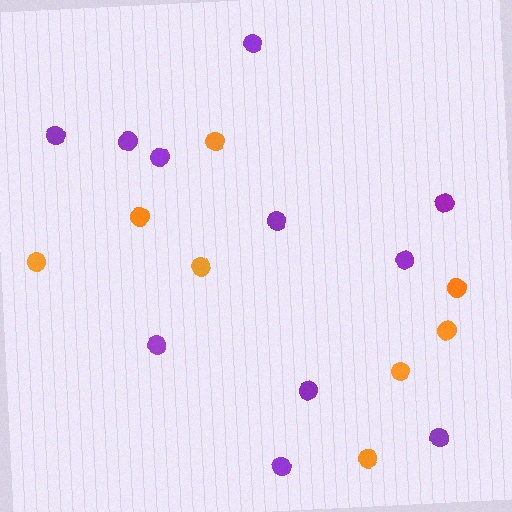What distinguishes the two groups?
There are 2 groups: one group of purple circles (11) and one group of orange circles (8).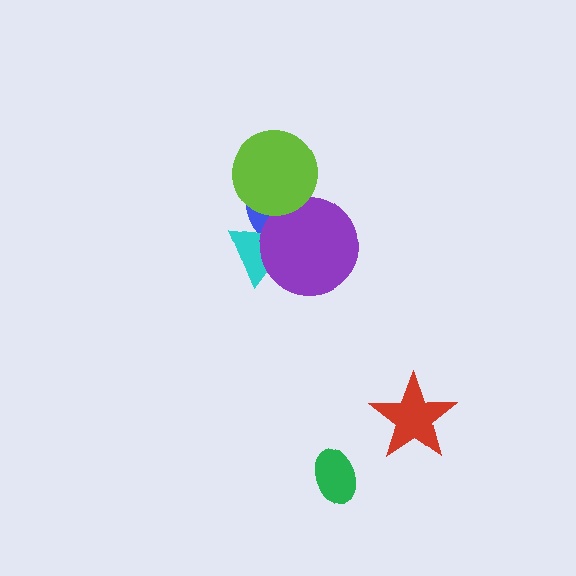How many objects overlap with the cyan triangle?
2 objects overlap with the cyan triangle.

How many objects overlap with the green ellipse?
0 objects overlap with the green ellipse.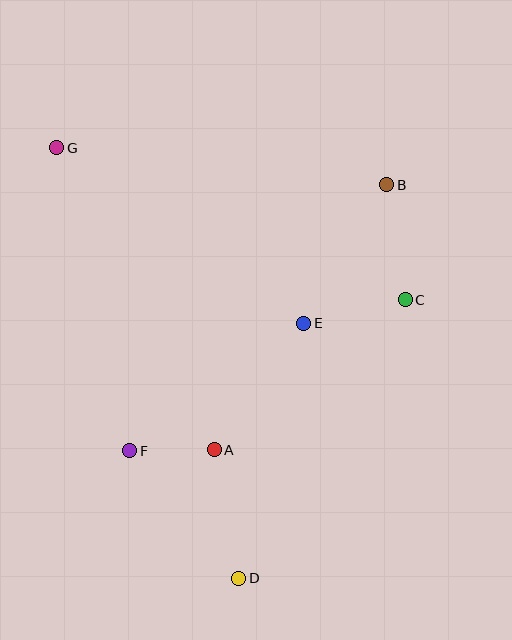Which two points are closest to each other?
Points A and F are closest to each other.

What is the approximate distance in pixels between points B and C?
The distance between B and C is approximately 116 pixels.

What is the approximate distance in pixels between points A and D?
The distance between A and D is approximately 131 pixels.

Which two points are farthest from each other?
Points D and G are farthest from each other.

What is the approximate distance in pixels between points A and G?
The distance between A and G is approximately 340 pixels.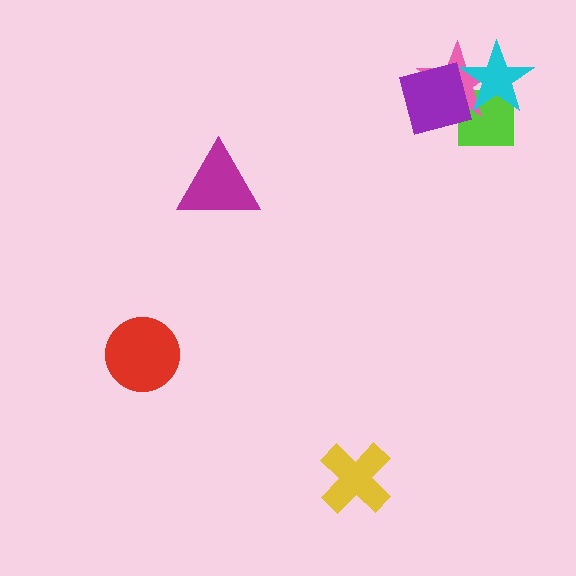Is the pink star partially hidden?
Yes, it is partially covered by another shape.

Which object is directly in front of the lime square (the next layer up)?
The pink star is directly in front of the lime square.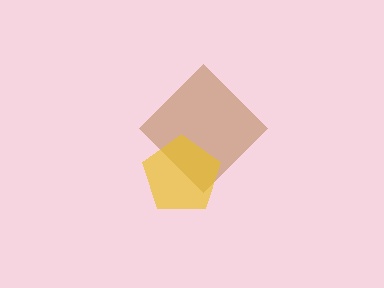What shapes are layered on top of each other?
The layered shapes are: a brown diamond, a yellow pentagon.